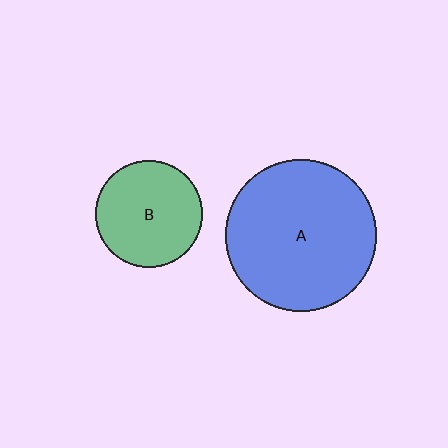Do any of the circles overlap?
No, none of the circles overlap.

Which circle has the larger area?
Circle A (blue).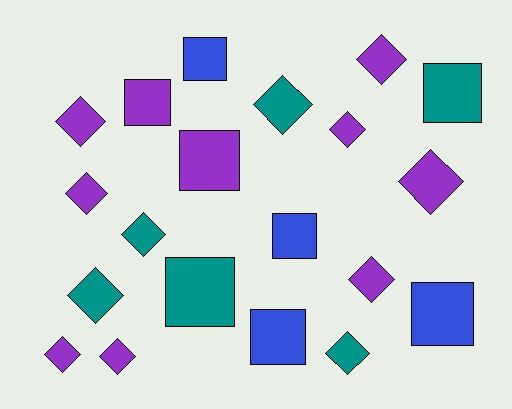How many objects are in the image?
There are 20 objects.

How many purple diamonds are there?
There are 8 purple diamonds.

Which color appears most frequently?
Purple, with 10 objects.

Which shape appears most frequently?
Diamond, with 12 objects.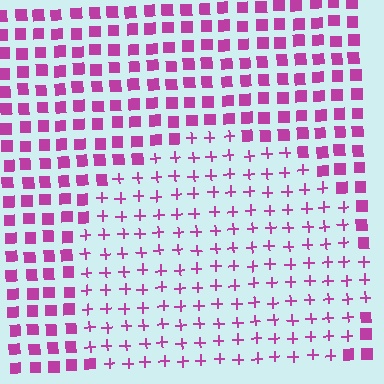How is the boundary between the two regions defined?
The boundary is defined by a change in element shape: plus signs inside vs. squares outside. All elements share the same color and spacing.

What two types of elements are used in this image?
The image uses plus signs inside the circle region and squares outside it.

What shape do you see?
I see a circle.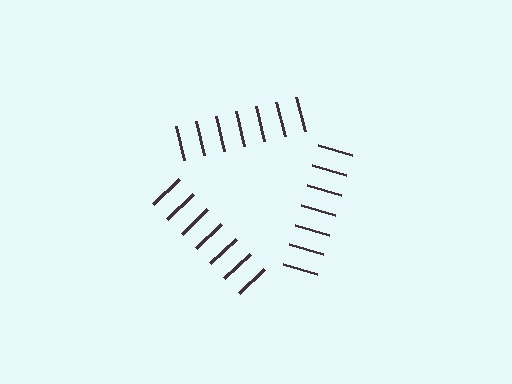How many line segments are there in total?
21 — 7 along each of the 3 edges.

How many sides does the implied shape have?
3 sides — the line-ends trace a triangle.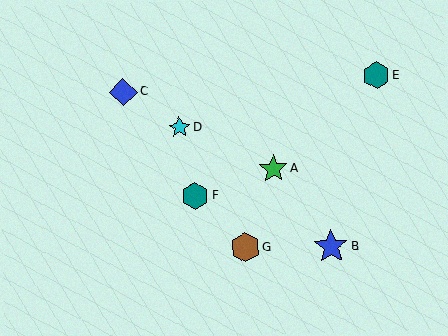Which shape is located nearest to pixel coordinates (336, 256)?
The blue star (labeled B) at (331, 246) is nearest to that location.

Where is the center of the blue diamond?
The center of the blue diamond is at (123, 92).